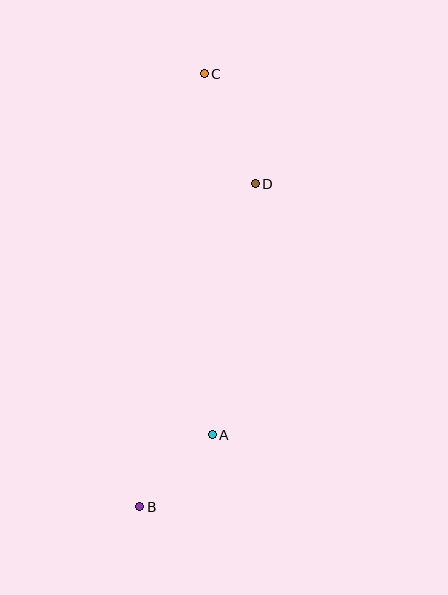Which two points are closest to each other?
Points A and B are closest to each other.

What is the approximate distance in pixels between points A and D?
The distance between A and D is approximately 254 pixels.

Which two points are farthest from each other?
Points B and C are farthest from each other.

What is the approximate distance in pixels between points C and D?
The distance between C and D is approximately 121 pixels.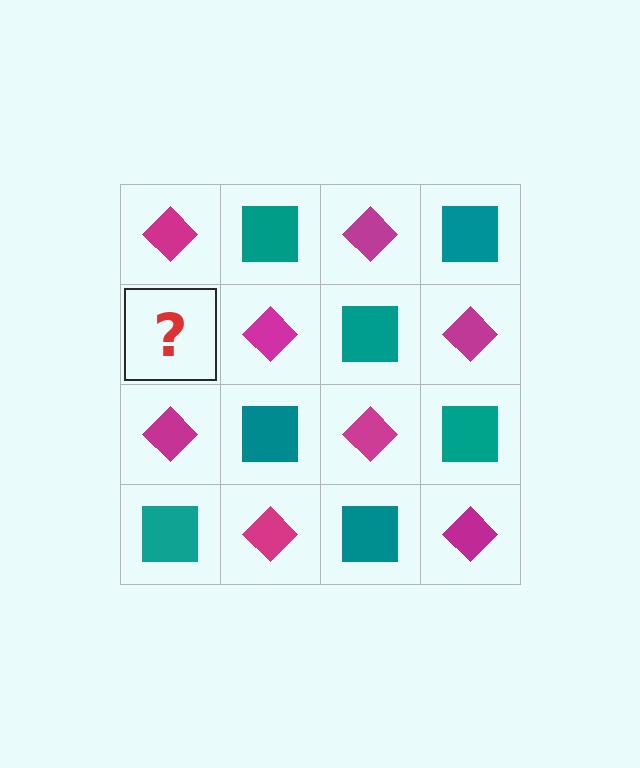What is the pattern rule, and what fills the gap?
The rule is that it alternates magenta diamond and teal square in a checkerboard pattern. The gap should be filled with a teal square.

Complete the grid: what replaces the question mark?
The question mark should be replaced with a teal square.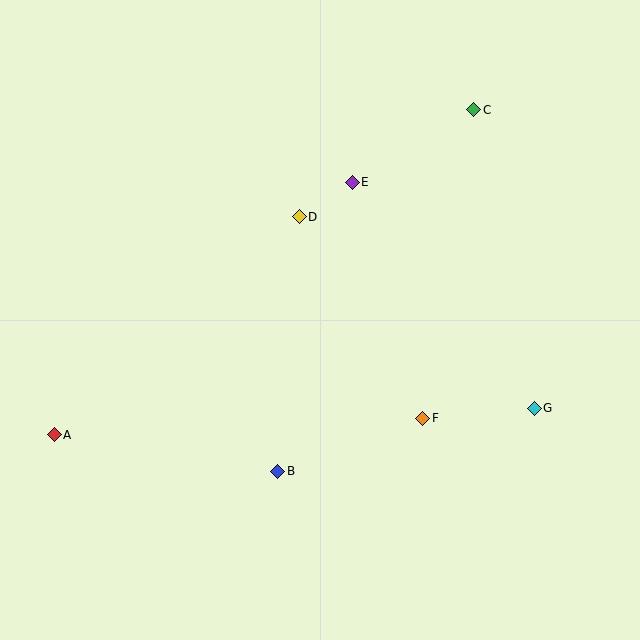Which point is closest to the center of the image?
Point D at (299, 217) is closest to the center.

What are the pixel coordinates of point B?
Point B is at (278, 471).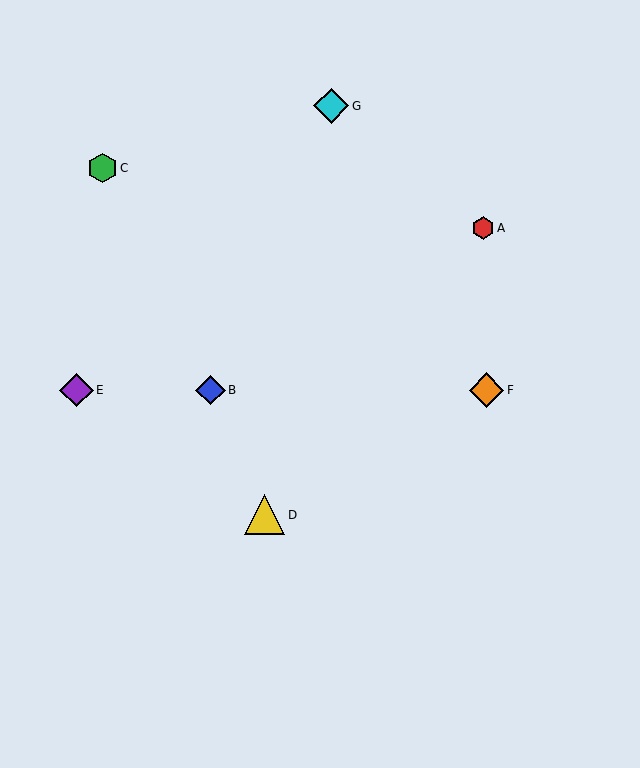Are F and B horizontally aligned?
Yes, both are at y≈390.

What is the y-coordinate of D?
Object D is at y≈515.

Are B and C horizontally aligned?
No, B is at y≈390 and C is at y≈168.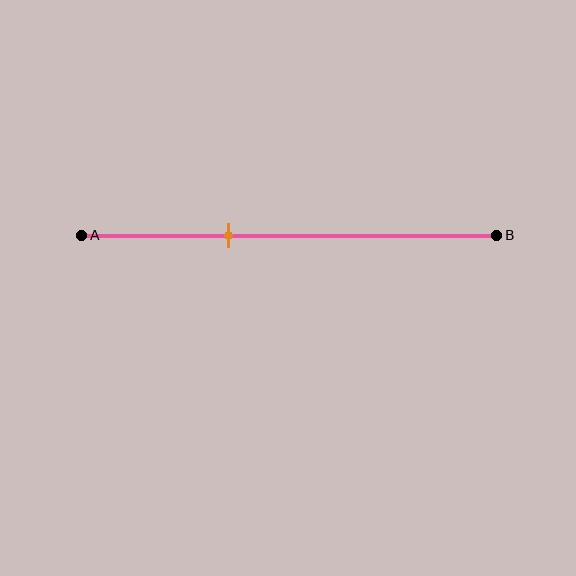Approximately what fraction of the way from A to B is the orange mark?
The orange mark is approximately 35% of the way from A to B.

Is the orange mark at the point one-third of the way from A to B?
Yes, the mark is approximately at the one-third point.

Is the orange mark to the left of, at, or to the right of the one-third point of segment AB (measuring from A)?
The orange mark is approximately at the one-third point of segment AB.